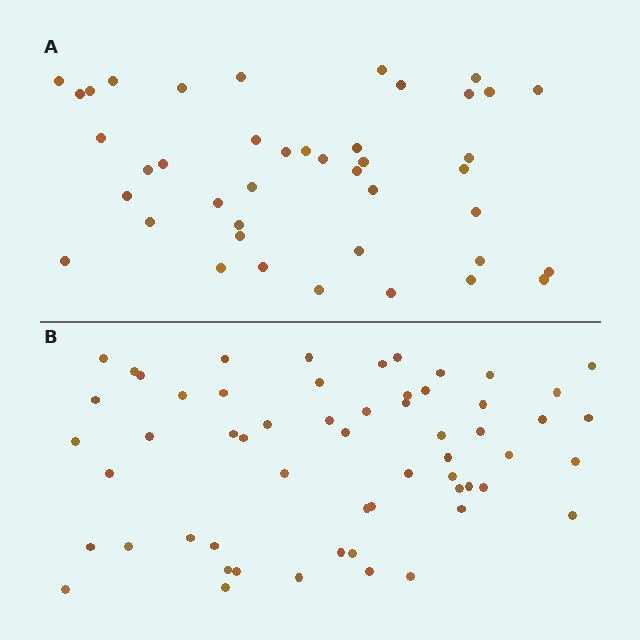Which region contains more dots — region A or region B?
Region B (the bottom region) has more dots.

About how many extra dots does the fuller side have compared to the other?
Region B has approximately 15 more dots than region A.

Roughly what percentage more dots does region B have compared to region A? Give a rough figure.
About 40% more.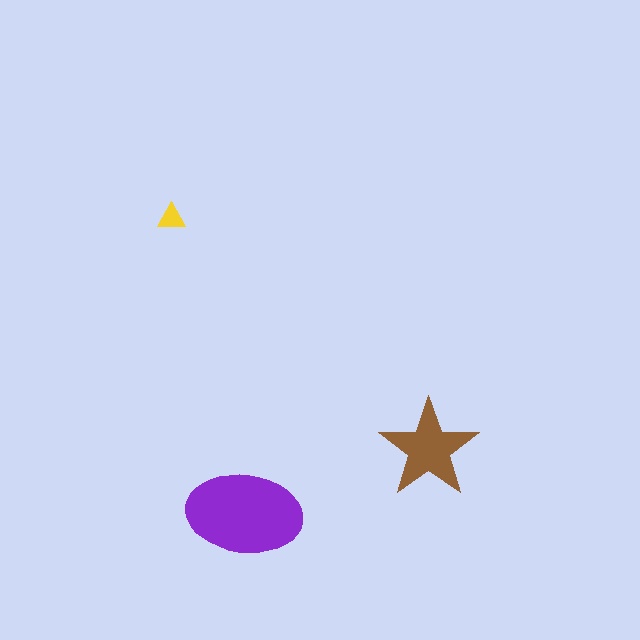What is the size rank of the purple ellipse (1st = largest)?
1st.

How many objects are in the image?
There are 3 objects in the image.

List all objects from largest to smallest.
The purple ellipse, the brown star, the yellow triangle.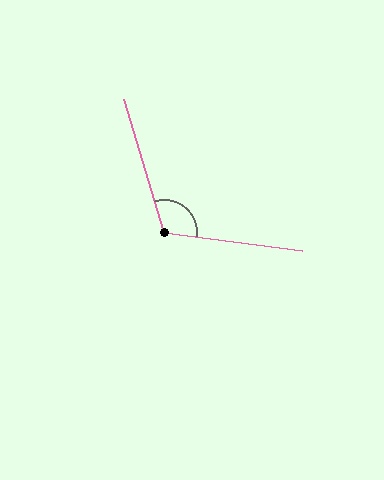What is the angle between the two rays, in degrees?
Approximately 114 degrees.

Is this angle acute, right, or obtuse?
It is obtuse.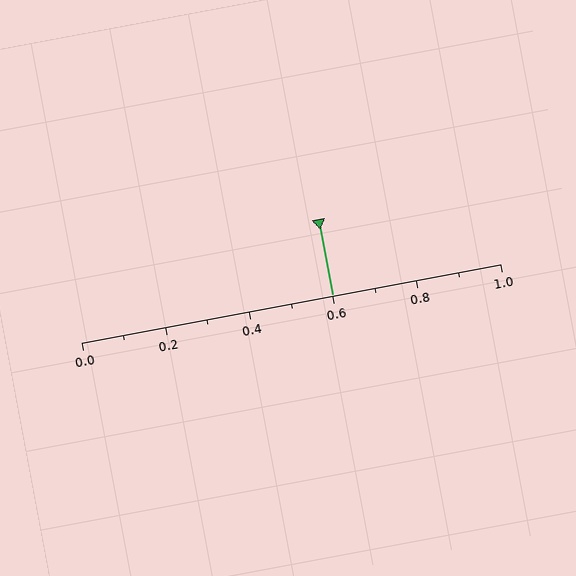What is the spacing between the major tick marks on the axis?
The major ticks are spaced 0.2 apart.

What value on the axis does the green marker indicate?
The marker indicates approximately 0.6.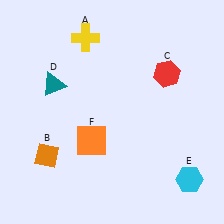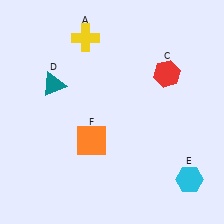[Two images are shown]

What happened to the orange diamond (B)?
The orange diamond (B) was removed in Image 2. It was in the bottom-left area of Image 1.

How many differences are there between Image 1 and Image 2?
There is 1 difference between the two images.